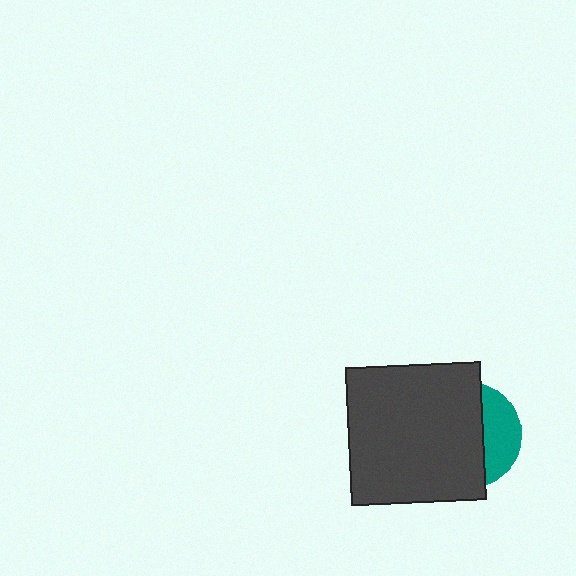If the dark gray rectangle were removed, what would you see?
You would see the complete teal circle.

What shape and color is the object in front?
The object in front is a dark gray rectangle.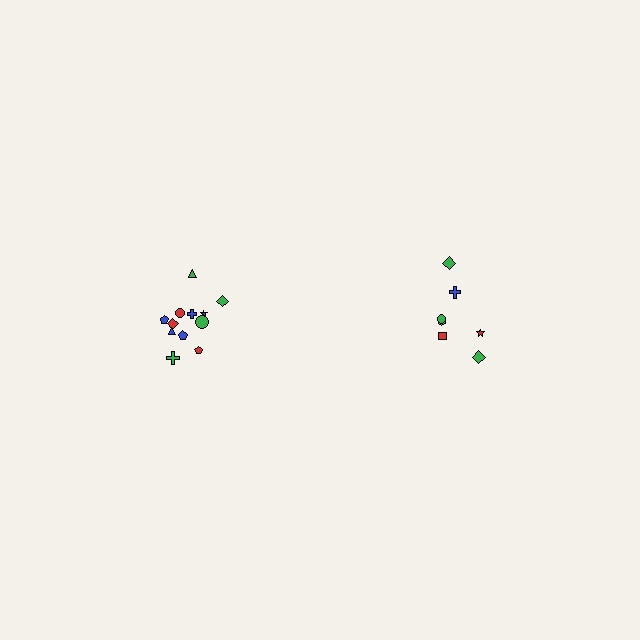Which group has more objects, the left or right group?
The left group.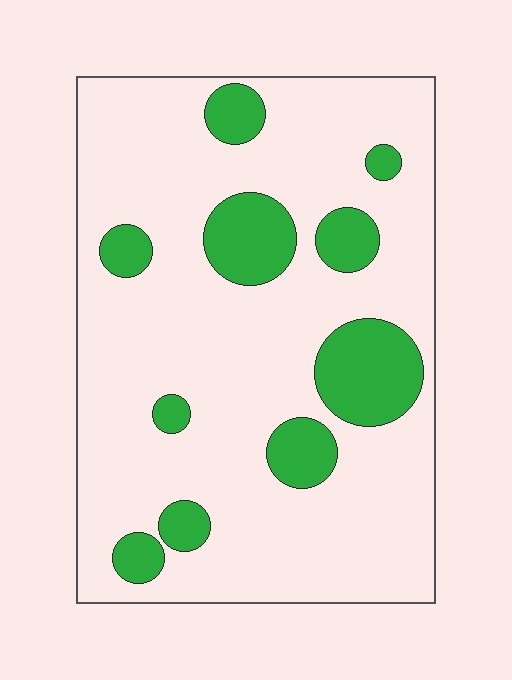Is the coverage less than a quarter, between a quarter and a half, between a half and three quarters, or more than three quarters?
Less than a quarter.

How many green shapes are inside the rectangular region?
10.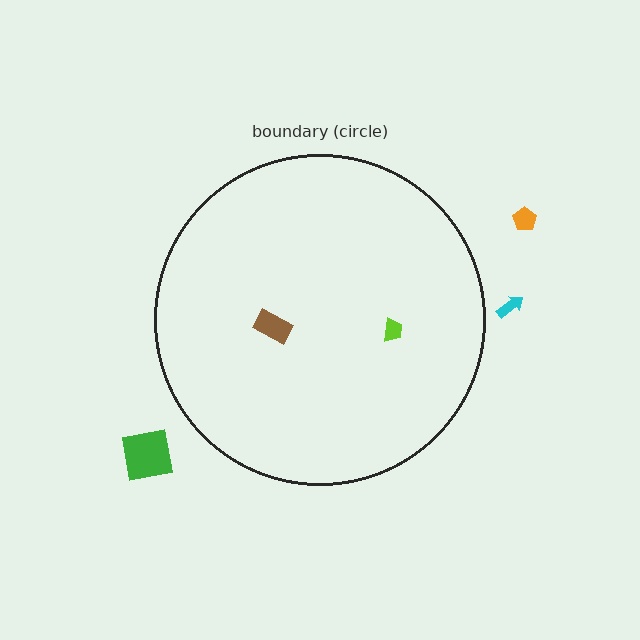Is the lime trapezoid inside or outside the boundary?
Inside.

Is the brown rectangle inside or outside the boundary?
Inside.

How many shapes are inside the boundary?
2 inside, 3 outside.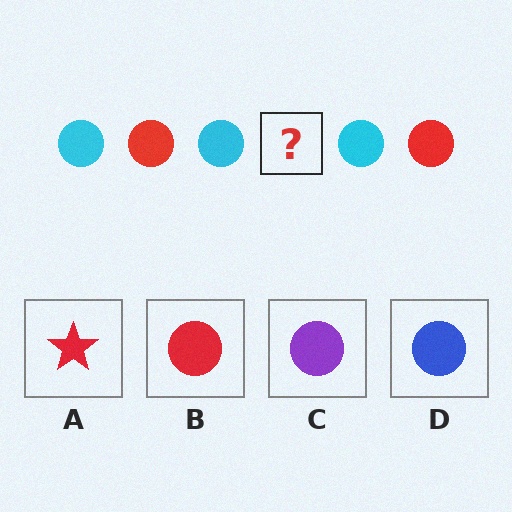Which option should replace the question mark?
Option B.